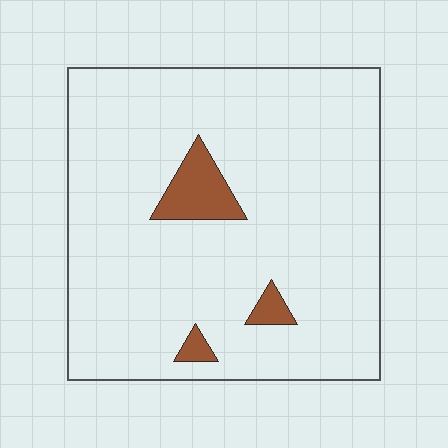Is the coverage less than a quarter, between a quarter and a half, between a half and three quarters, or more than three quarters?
Less than a quarter.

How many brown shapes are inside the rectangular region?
3.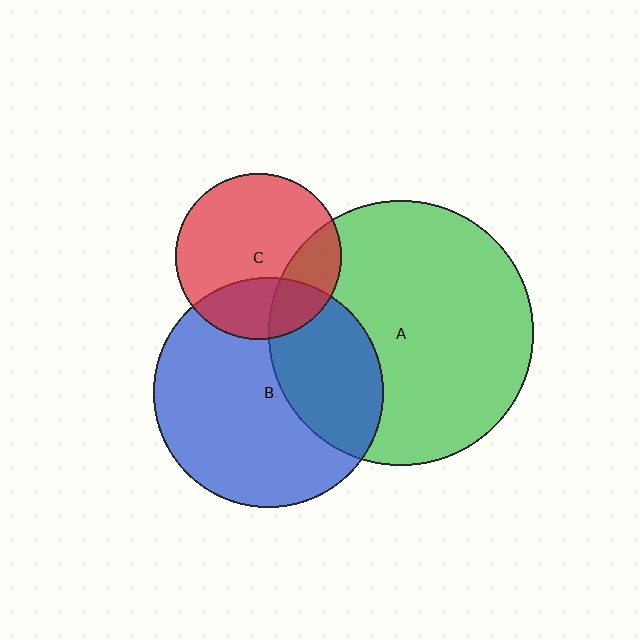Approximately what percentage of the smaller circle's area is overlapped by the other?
Approximately 35%.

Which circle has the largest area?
Circle A (green).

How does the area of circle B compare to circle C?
Approximately 1.9 times.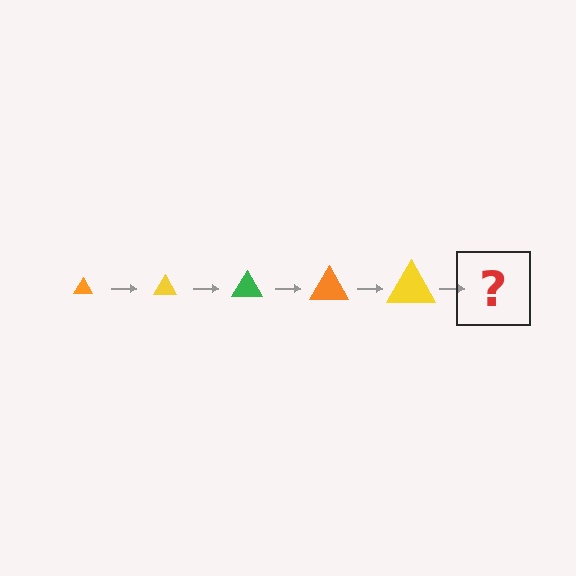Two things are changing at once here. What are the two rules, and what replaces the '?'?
The two rules are that the triangle grows larger each step and the color cycles through orange, yellow, and green. The '?' should be a green triangle, larger than the previous one.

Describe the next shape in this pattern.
It should be a green triangle, larger than the previous one.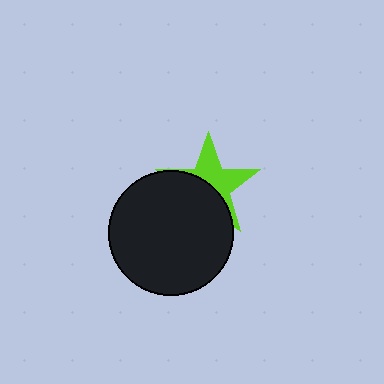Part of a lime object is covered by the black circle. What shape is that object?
It is a star.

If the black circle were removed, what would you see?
You would see the complete lime star.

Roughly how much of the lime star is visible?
About half of it is visible (roughly 48%).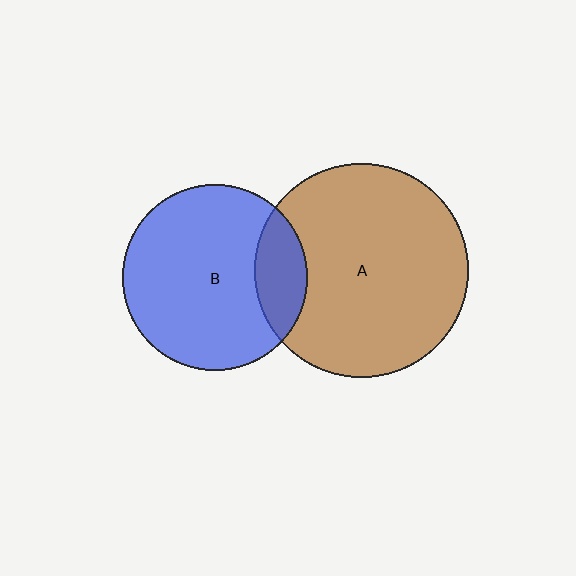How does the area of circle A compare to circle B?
Approximately 1.3 times.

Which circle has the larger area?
Circle A (brown).